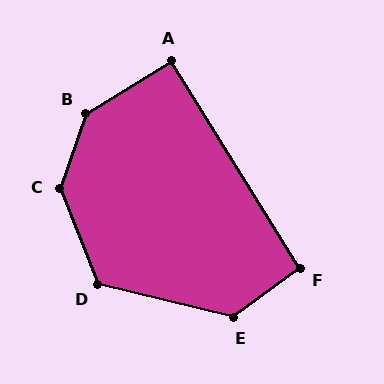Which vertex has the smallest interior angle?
A, at approximately 91 degrees.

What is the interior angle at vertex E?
Approximately 130 degrees (obtuse).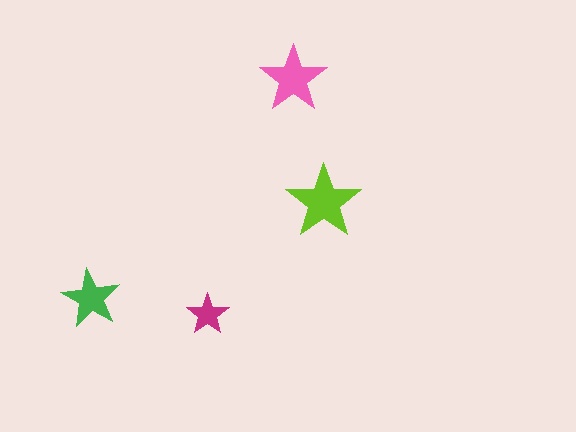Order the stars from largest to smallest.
the lime one, the pink one, the green one, the magenta one.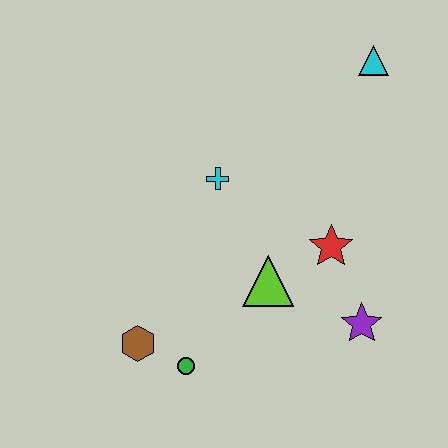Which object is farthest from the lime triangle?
The cyan triangle is farthest from the lime triangle.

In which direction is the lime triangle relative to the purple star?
The lime triangle is to the left of the purple star.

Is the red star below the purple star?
No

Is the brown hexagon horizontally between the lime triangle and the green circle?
No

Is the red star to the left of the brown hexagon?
No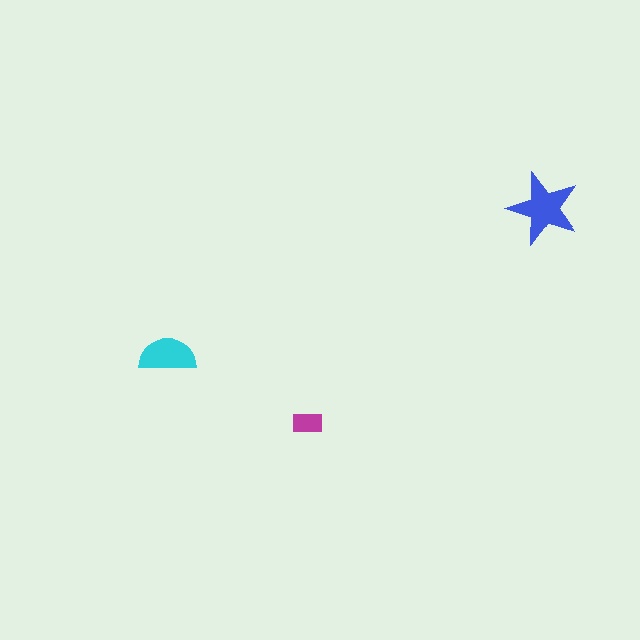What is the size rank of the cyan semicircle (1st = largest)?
2nd.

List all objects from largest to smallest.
The blue star, the cyan semicircle, the magenta rectangle.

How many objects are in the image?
There are 3 objects in the image.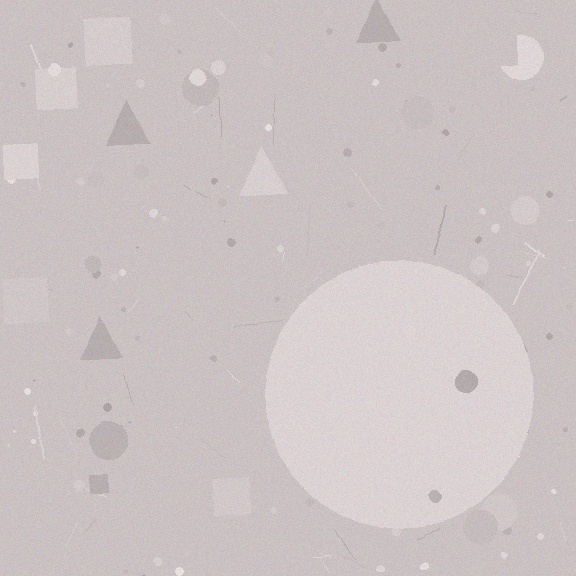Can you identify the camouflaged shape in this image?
The camouflaged shape is a circle.